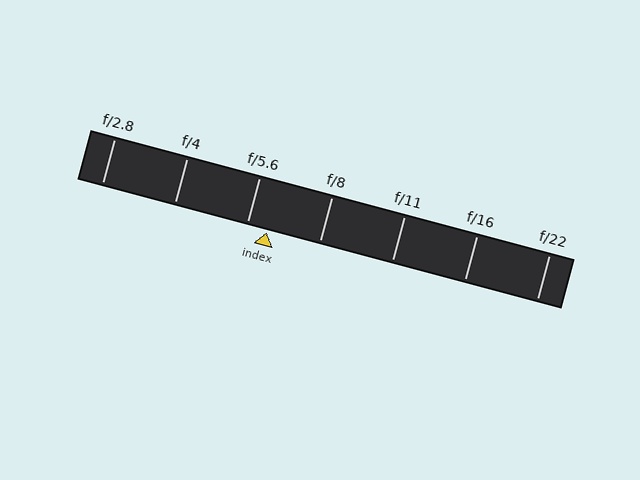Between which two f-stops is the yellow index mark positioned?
The index mark is between f/5.6 and f/8.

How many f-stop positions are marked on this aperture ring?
There are 7 f-stop positions marked.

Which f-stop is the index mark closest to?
The index mark is closest to f/5.6.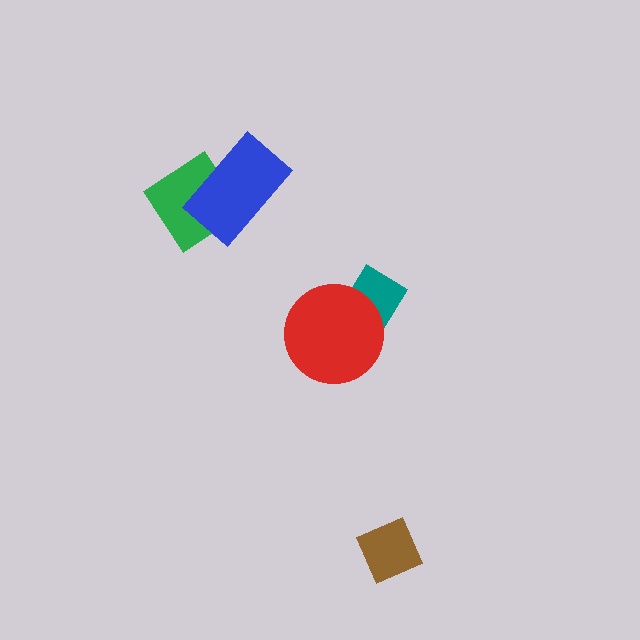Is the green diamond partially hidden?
Yes, it is partially covered by another shape.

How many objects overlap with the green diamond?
1 object overlaps with the green diamond.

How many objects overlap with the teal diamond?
1 object overlaps with the teal diamond.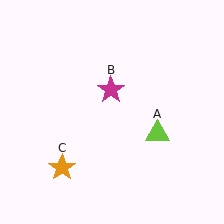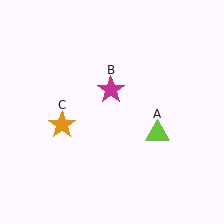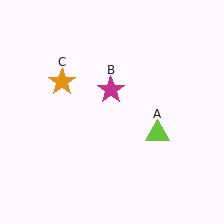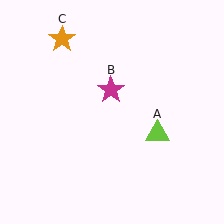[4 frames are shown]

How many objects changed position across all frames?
1 object changed position: orange star (object C).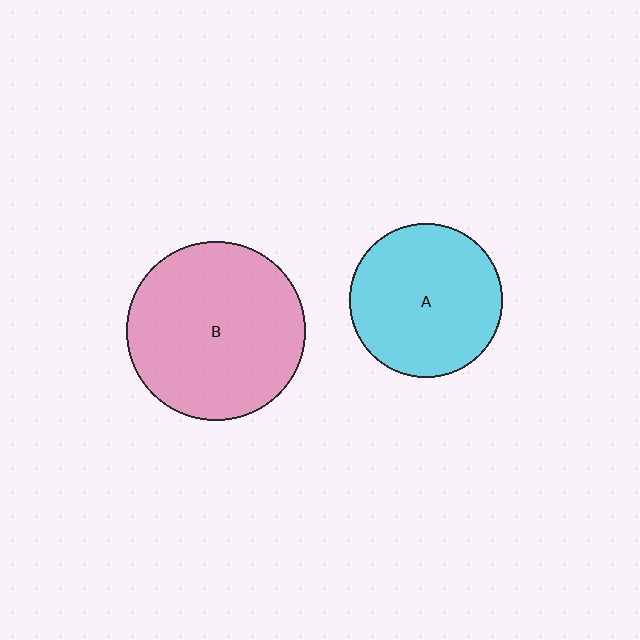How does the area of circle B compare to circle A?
Approximately 1.4 times.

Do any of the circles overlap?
No, none of the circles overlap.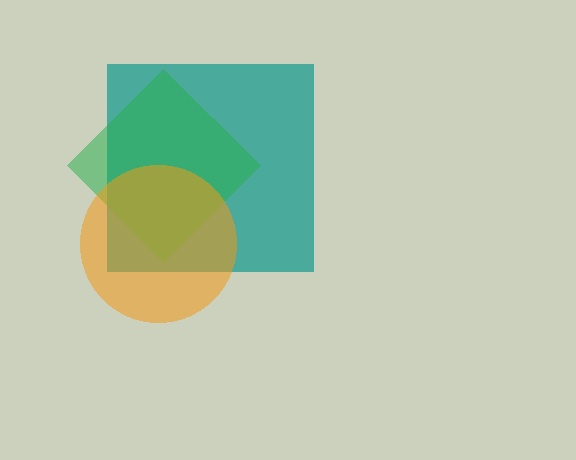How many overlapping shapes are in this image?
There are 3 overlapping shapes in the image.